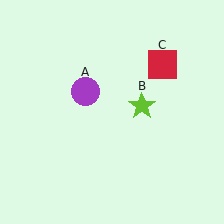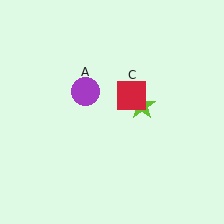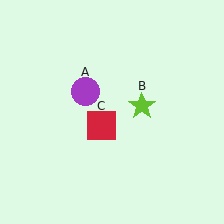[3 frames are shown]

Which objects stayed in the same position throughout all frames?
Purple circle (object A) and lime star (object B) remained stationary.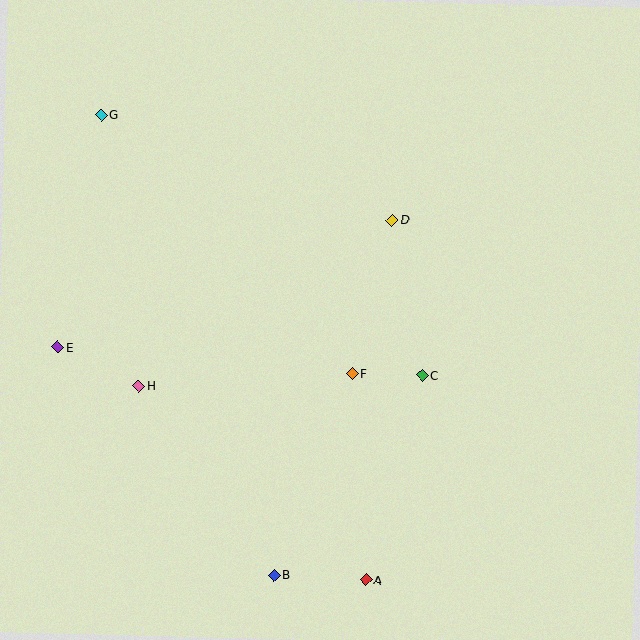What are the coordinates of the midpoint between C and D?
The midpoint between C and D is at (407, 298).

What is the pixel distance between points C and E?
The distance between C and E is 365 pixels.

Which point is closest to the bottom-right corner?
Point A is closest to the bottom-right corner.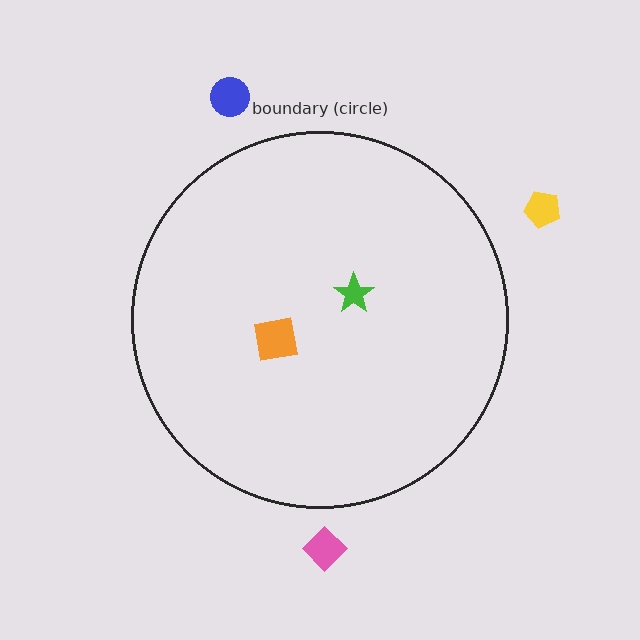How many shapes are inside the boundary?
2 inside, 3 outside.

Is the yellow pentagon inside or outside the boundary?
Outside.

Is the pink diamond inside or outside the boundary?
Outside.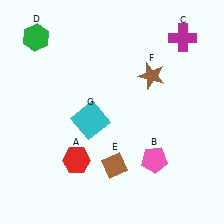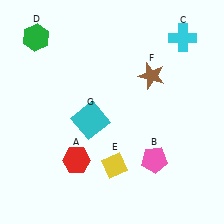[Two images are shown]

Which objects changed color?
C changed from magenta to cyan. E changed from brown to yellow.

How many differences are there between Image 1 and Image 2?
There are 2 differences between the two images.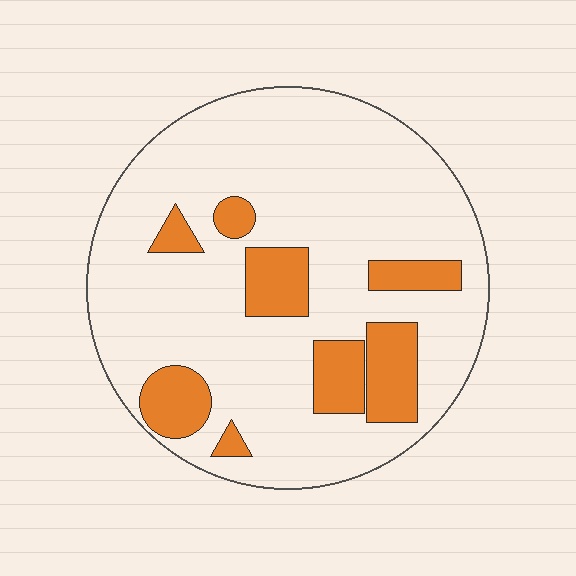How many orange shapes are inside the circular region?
8.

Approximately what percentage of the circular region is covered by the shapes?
Approximately 20%.